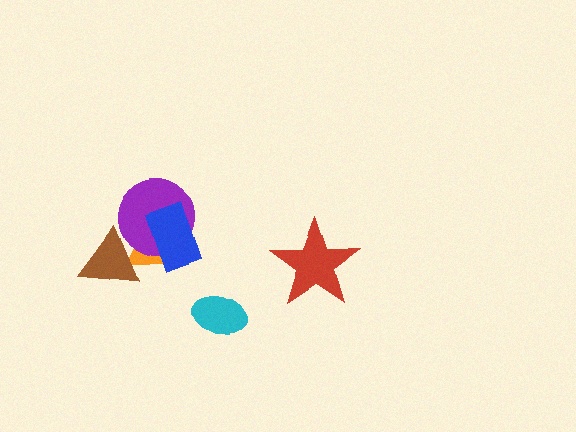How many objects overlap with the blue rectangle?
2 objects overlap with the blue rectangle.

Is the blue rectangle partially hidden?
No, no other shape covers it.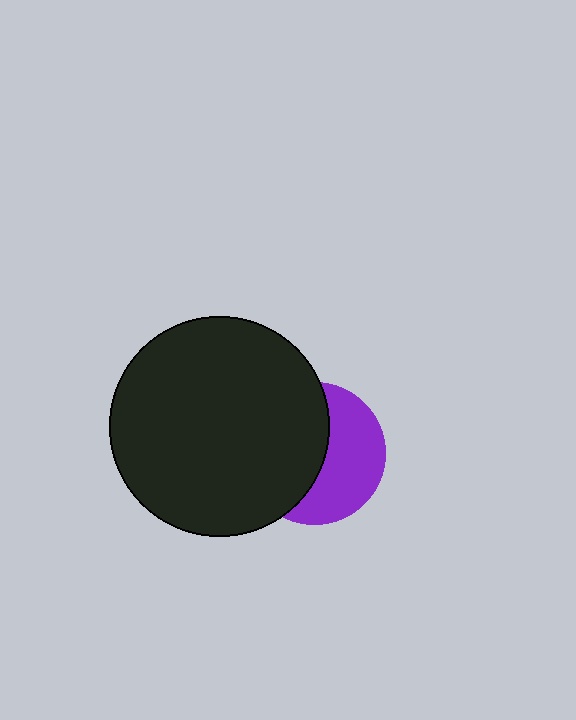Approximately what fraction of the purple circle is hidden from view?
Roughly 53% of the purple circle is hidden behind the black circle.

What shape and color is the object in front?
The object in front is a black circle.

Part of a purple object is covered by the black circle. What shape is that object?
It is a circle.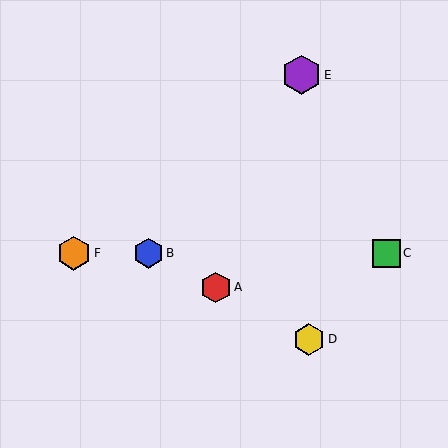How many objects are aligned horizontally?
3 objects (B, C, F) are aligned horizontally.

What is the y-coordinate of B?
Object B is at y≈253.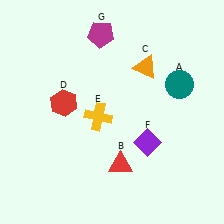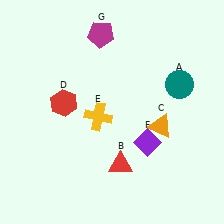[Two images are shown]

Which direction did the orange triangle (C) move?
The orange triangle (C) moved down.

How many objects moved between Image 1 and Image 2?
1 object moved between the two images.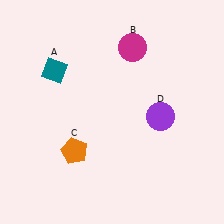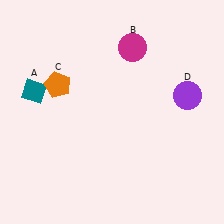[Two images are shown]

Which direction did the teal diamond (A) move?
The teal diamond (A) moved down.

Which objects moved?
The objects that moved are: the teal diamond (A), the orange pentagon (C), the purple circle (D).